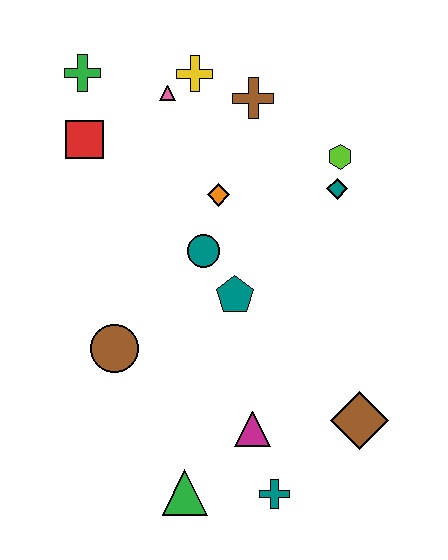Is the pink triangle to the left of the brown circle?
No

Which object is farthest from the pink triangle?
The teal cross is farthest from the pink triangle.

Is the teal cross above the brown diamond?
No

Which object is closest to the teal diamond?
The lime hexagon is closest to the teal diamond.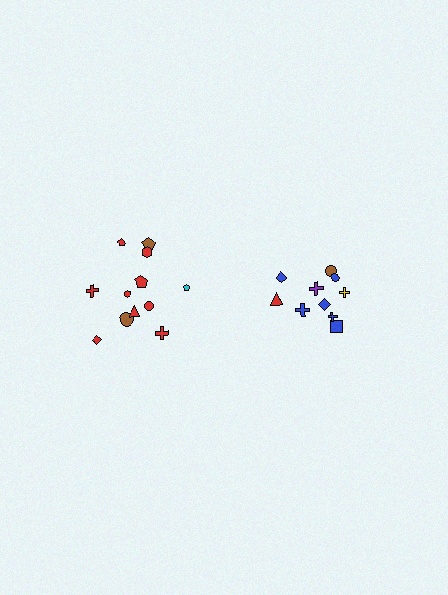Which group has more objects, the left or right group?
The left group.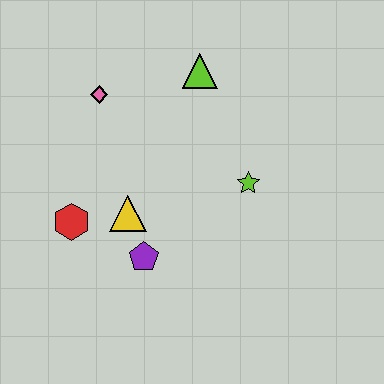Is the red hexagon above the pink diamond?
No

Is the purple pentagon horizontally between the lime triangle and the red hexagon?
Yes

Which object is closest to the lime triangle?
The pink diamond is closest to the lime triangle.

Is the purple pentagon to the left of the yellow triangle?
No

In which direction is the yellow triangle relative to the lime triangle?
The yellow triangle is below the lime triangle.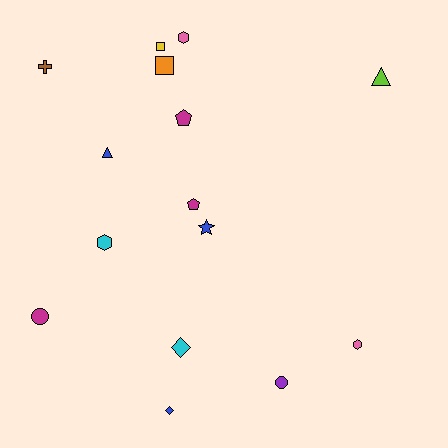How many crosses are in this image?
There is 1 cross.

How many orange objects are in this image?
There is 1 orange object.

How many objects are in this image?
There are 15 objects.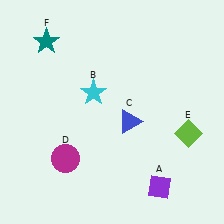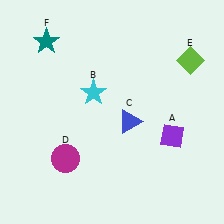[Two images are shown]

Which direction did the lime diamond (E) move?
The lime diamond (E) moved up.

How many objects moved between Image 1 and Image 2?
2 objects moved between the two images.